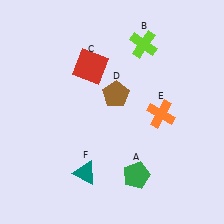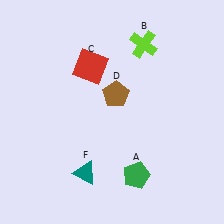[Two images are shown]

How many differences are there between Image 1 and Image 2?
There is 1 difference between the two images.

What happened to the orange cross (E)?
The orange cross (E) was removed in Image 2. It was in the bottom-right area of Image 1.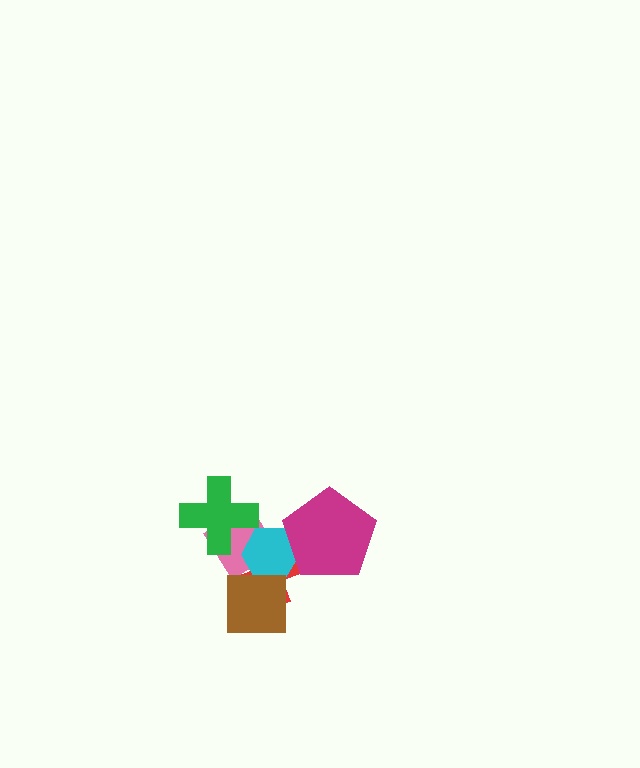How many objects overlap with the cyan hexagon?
4 objects overlap with the cyan hexagon.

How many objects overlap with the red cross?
4 objects overlap with the red cross.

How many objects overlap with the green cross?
1 object overlaps with the green cross.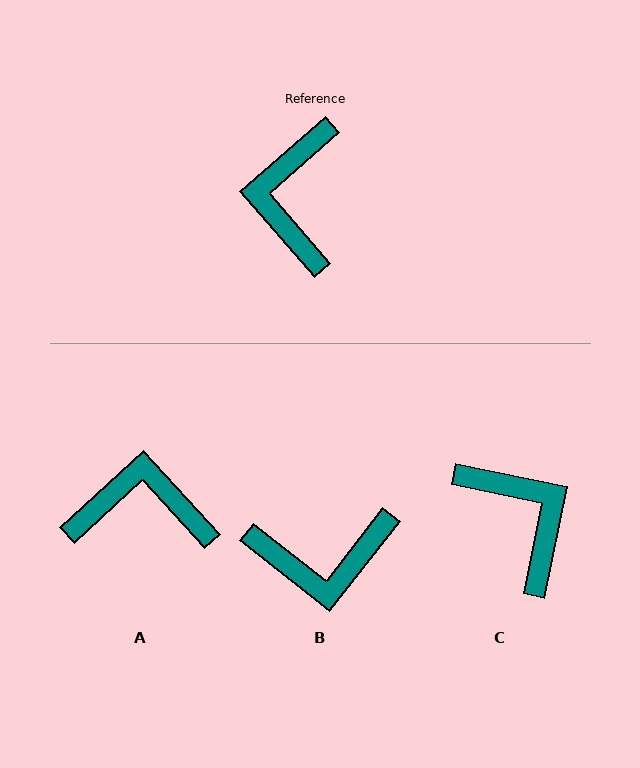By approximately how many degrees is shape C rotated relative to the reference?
Approximately 142 degrees clockwise.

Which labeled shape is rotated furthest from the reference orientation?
C, about 142 degrees away.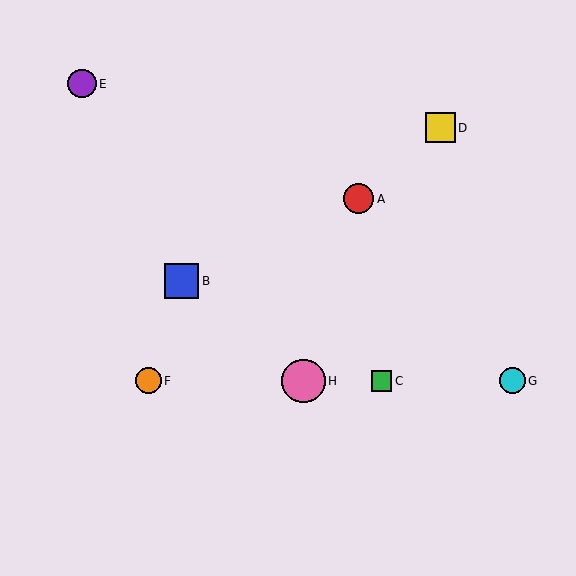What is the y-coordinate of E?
Object E is at y≈84.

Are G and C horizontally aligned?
Yes, both are at y≈381.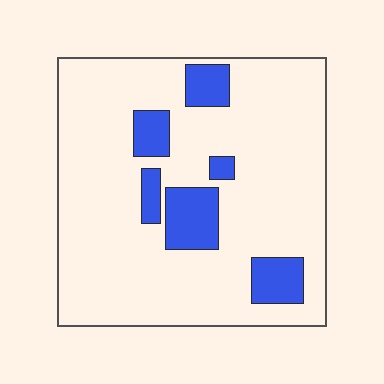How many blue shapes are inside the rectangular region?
6.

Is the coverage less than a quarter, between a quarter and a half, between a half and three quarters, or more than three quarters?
Less than a quarter.